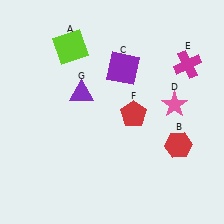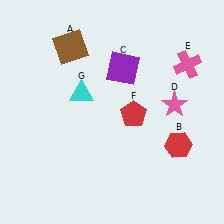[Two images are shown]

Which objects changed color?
A changed from lime to brown. E changed from magenta to pink. G changed from purple to cyan.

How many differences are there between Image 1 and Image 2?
There are 3 differences between the two images.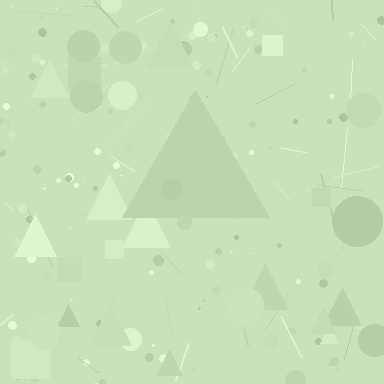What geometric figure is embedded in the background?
A triangle is embedded in the background.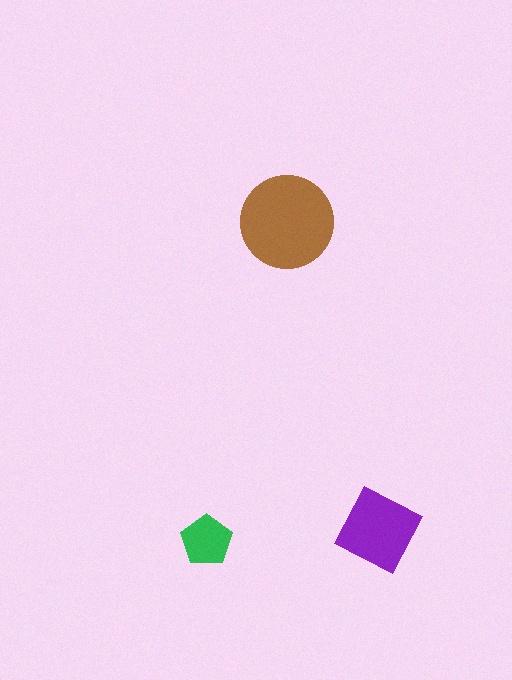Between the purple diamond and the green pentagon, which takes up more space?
The purple diamond.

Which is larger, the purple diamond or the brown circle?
The brown circle.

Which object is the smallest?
The green pentagon.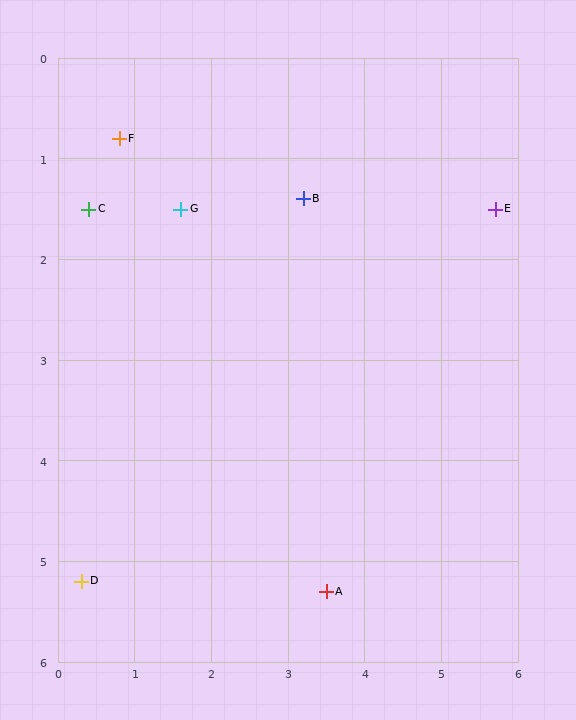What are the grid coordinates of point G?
Point G is at approximately (1.6, 1.5).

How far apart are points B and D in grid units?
Points B and D are about 4.8 grid units apart.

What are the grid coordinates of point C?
Point C is at approximately (0.4, 1.5).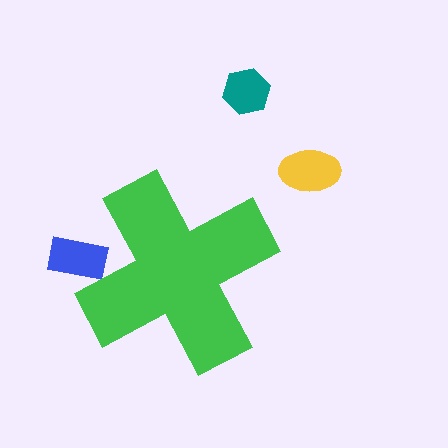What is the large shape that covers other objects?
A green cross.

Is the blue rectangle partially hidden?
Yes, the blue rectangle is partially hidden behind the green cross.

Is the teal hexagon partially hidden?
No, the teal hexagon is fully visible.